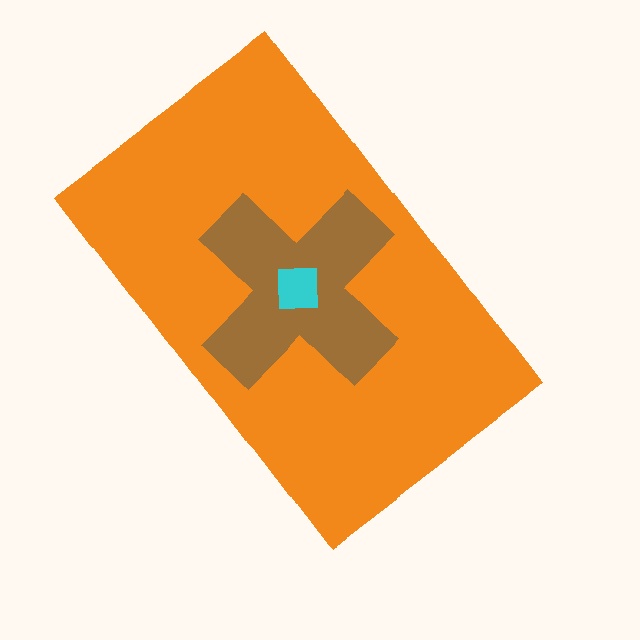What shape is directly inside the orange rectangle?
The brown cross.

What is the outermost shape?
The orange rectangle.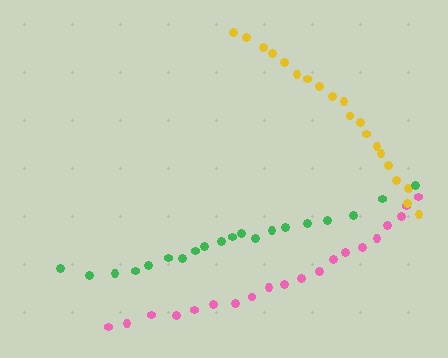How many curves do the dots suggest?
There are 3 distinct paths.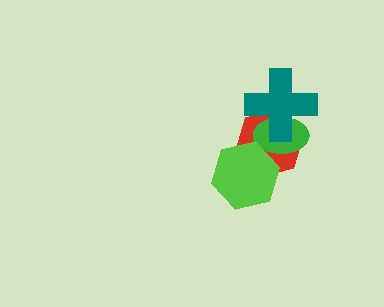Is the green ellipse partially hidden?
Yes, it is partially covered by another shape.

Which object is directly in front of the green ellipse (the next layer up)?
The lime hexagon is directly in front of the green ellipse.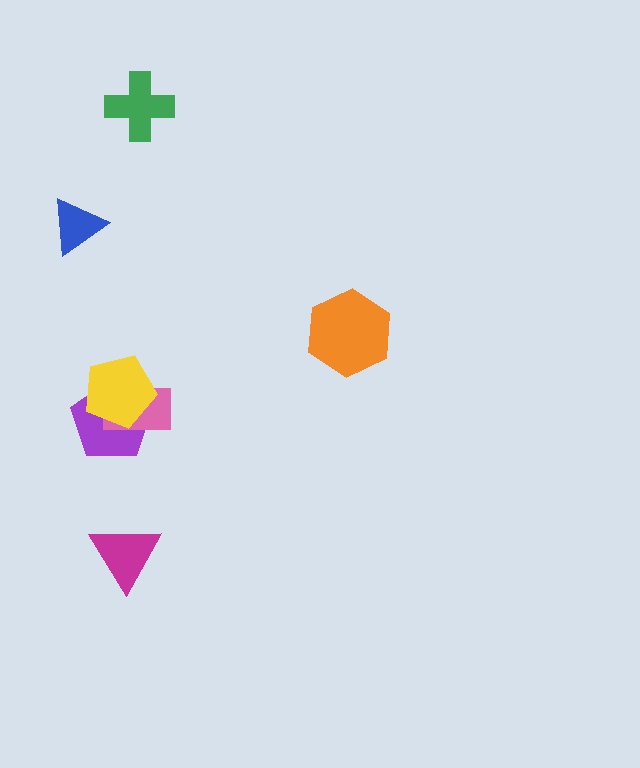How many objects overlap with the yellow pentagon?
2 objects overlap with the yellow pentagon.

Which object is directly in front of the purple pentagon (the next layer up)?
The pink rectangle is directly in front of the purple pentagon.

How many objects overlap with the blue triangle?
0 objects overlap with the blue triangle.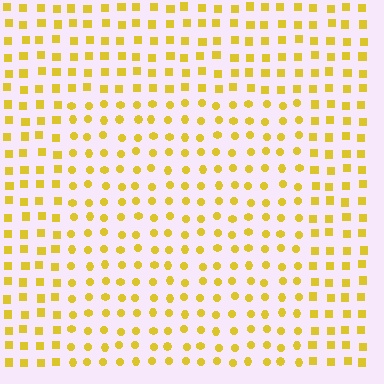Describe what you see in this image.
The image is filled with small yellow elements arranged in a uniform grid. A rectangle-shaped region contains circles, while the surrounding area contains squares. The boundary is defined purely by the change in element shape.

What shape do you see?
I see a rectangle.